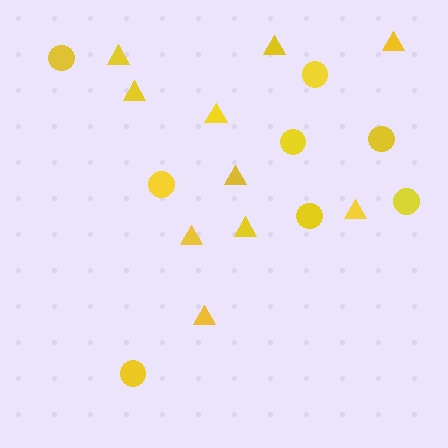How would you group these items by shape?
There are 2 groups: one group of triangles (10) and one group of circles (8).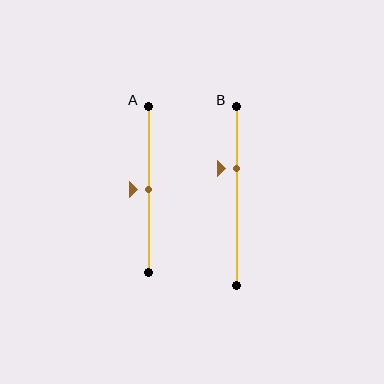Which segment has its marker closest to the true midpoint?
Segment A has its marker closest to the true midpoint.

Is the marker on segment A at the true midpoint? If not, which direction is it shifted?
Yes, the marker on segment A is at the true midpoint.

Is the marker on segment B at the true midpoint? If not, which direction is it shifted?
No, the marker on segment B is shifted upward by about 15% of the segment length.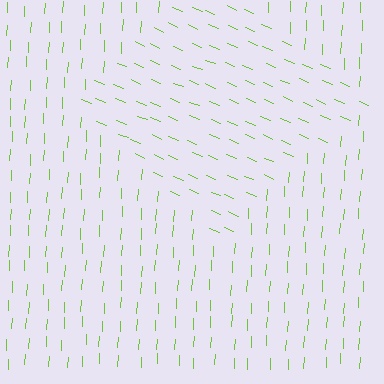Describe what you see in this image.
The image is filled with small lime line segments. A diamond region in the image has lines oriented differently from the surrounding lines, creating a visible texture boundary.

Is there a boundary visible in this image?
Yes, there is a texture boundary formed by a change in line orientation.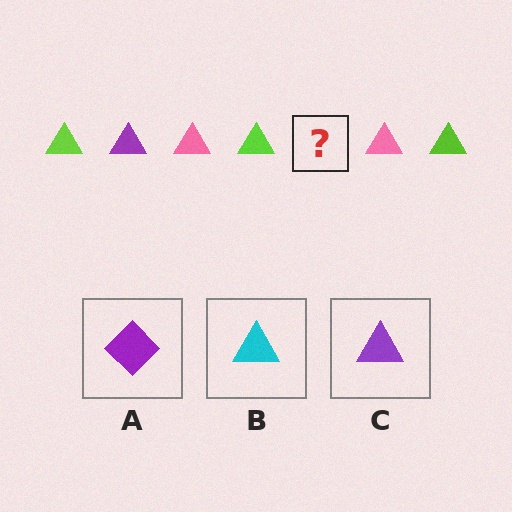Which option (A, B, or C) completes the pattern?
C.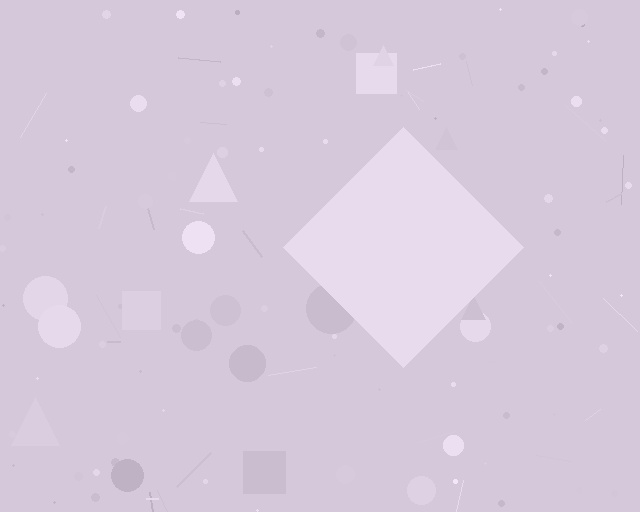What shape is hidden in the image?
A diamond is hidden in the image.